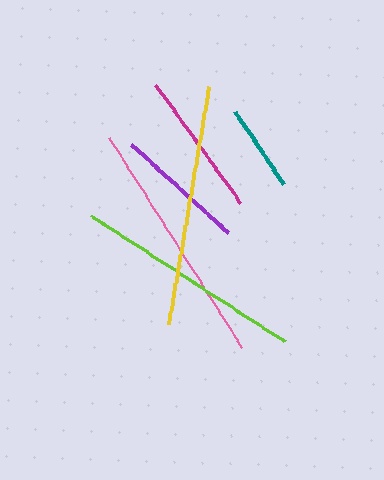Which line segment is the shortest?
The teal line is the shortest at approximately 87 pixels.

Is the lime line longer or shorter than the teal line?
The lime line is longer than the teal line.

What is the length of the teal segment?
The teal segment is approximately 87 pixels long.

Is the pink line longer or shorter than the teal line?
The pink line is longer than the teal line.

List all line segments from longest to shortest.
From longest to shortest: pink, yellow, lime, magenta, purple, teal.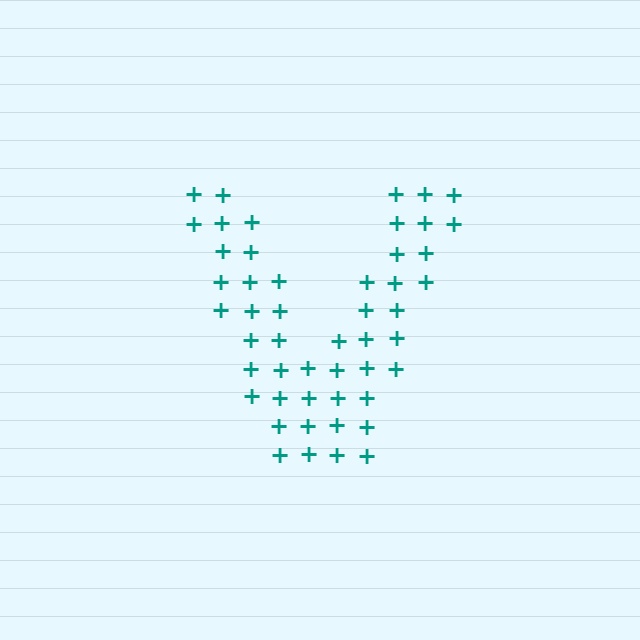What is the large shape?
The large shape is the letter V.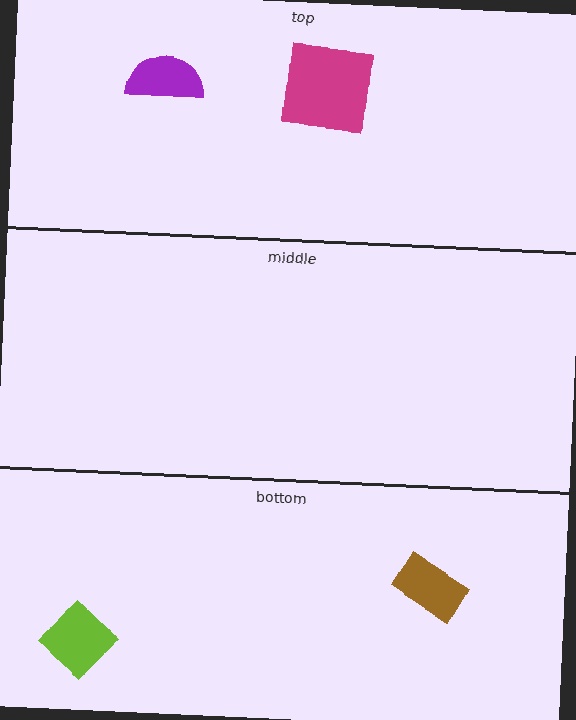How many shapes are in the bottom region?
2.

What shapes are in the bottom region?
The lime diamond, the brown rectangle.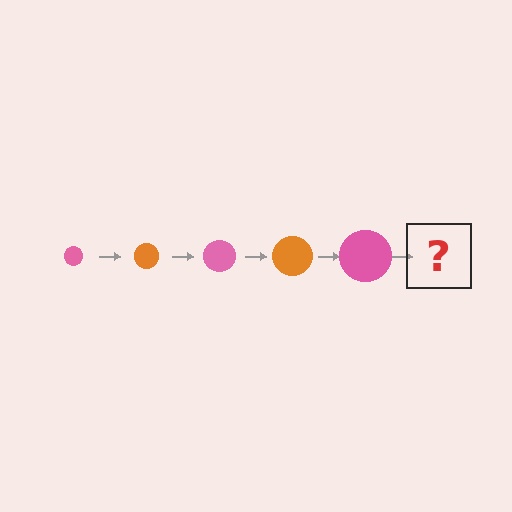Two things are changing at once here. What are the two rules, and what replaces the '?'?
The two rules are that the circle grows larger each step and the color cycles through pink and orange. The '?' should be an orange circle, larger than the previous one.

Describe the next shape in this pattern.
It should be an orange circle, larger than the previous one.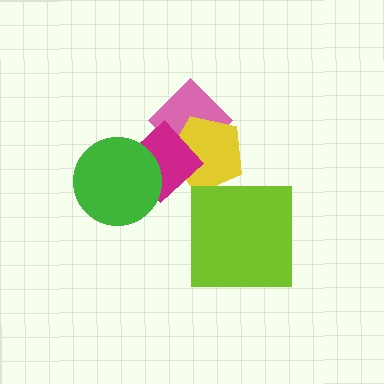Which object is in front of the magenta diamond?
The green circle is in front of the magenta diamond.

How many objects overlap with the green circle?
1 object overlaps with the green circle.